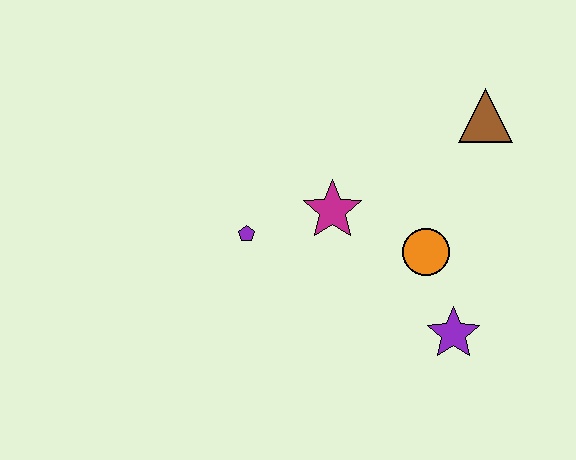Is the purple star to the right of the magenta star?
Yes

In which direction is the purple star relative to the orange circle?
The purple star is below the orange circle.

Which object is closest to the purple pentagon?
The magenta star is closest to the purple pentagon.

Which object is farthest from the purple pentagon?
The brown triangle is farthest from the purple pentagon.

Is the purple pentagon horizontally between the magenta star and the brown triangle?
No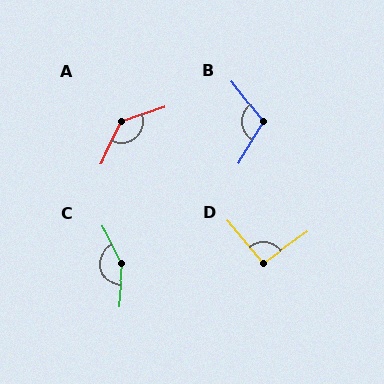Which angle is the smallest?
D, at approximately 94 degrees.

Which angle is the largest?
C, at approximately 149 degrees.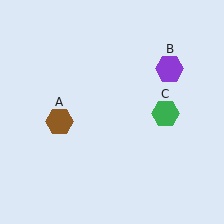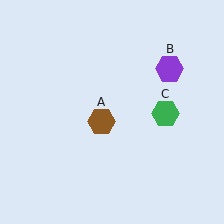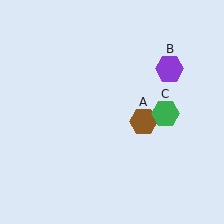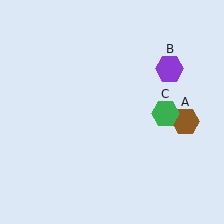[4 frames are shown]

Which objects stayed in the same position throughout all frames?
Purple hexagon (object B) and green hexagon (object C) remained stationary.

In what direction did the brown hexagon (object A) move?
The brown hexagon (object A) moved right.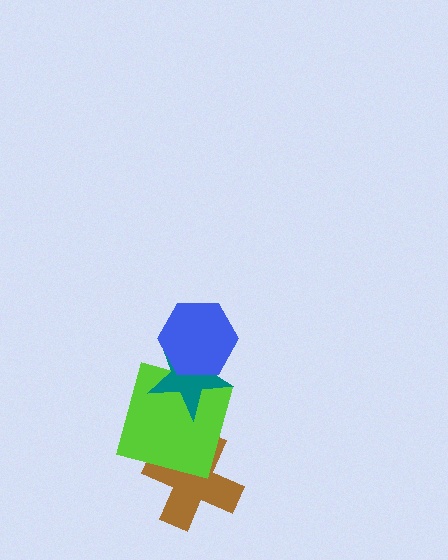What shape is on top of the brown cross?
The lime square is on top of the brown cross.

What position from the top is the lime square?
The lime square is 3rd from the top.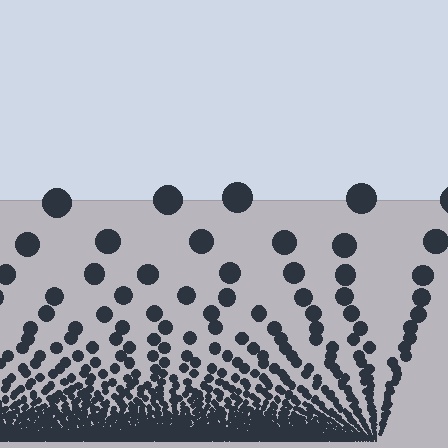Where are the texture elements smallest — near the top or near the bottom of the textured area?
Near the bottom.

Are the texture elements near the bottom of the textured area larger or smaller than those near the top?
Smaller. The gradient is inverted — elements near the bottom are smaller and denser.